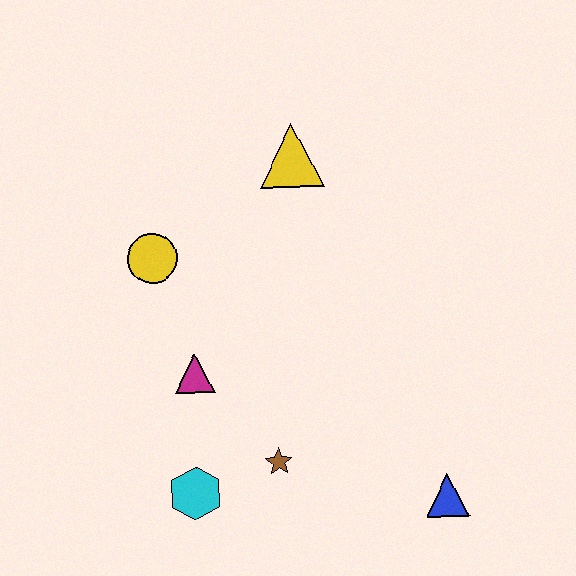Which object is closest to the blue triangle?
The brown star is closest to the blue triangle.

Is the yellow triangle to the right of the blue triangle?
No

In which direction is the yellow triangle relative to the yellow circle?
The yellow triangle is to the right of the yellow circle.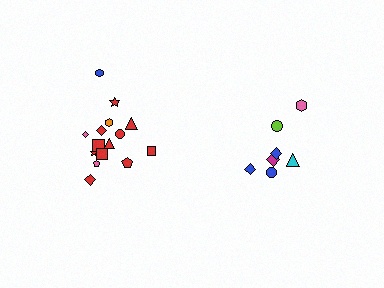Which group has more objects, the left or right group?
The left group.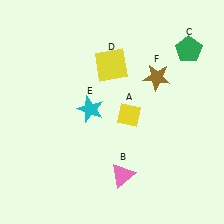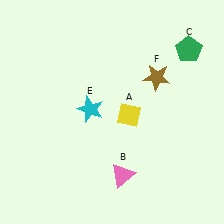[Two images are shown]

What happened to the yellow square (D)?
The yellow square (D) was removed in Image 2. It was in the top-left area of Image 1.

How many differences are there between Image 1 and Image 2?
There is 1 difference between the two images.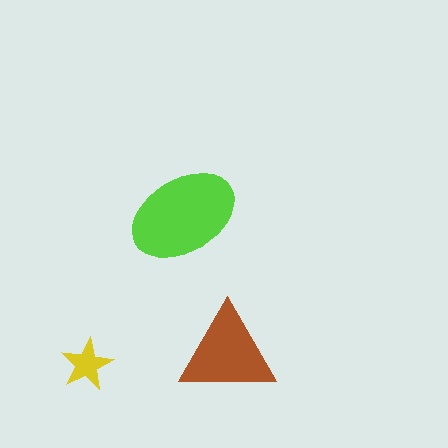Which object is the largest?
The lime ellipse.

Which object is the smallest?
The yellow star.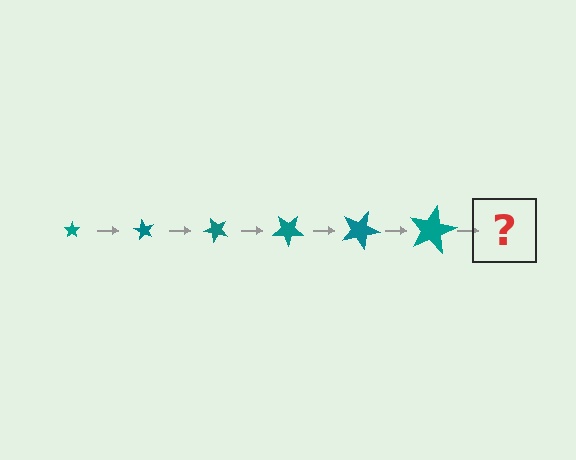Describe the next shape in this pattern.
It should be a star, larger than the previous one and rotated 360 degrees from the start.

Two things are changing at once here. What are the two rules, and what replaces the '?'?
The two rules are that the star grows larger each step and it rotates 60 degrees each step. The '?' should be a star, larger than the previous one and rotated 360 degrees from the start.